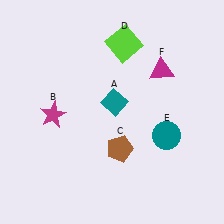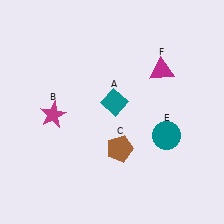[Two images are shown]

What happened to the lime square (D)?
The lime square (D) was removed in Image 2. It was in the top-right area of Image 1.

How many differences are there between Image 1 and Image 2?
There is 1 difference between the two images.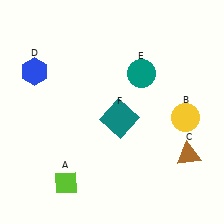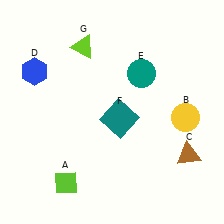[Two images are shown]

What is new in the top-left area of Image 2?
A lime triangle (G) was added in the top-left area of Image 2.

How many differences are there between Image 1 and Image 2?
There is 1 difference between the two images.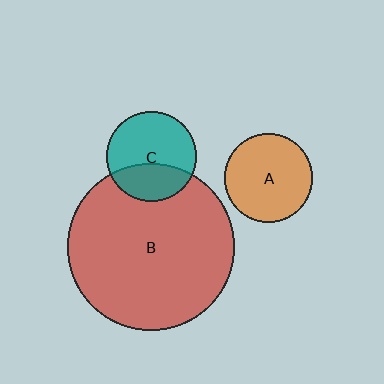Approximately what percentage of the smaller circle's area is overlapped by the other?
Approximately 35%.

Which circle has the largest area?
Circle B (red).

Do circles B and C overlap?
Yes.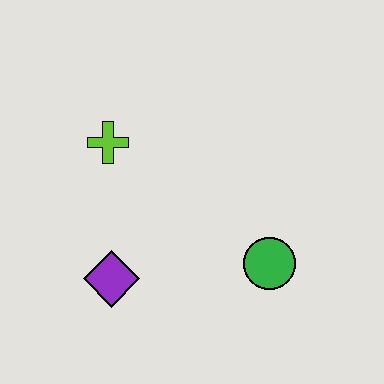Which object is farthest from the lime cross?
The green circle is farthest from the lime cross.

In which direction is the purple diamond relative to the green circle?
The purple diamond is to the left of the green circle.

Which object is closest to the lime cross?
The purple diamond is closest to the lime cross.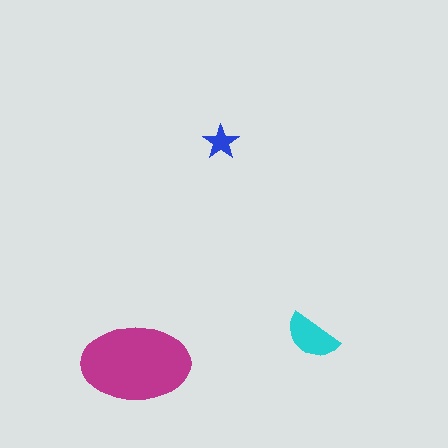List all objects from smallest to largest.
The blue star, the cyan semicircle, the magenta ellipse.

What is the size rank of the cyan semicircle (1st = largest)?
2nd.